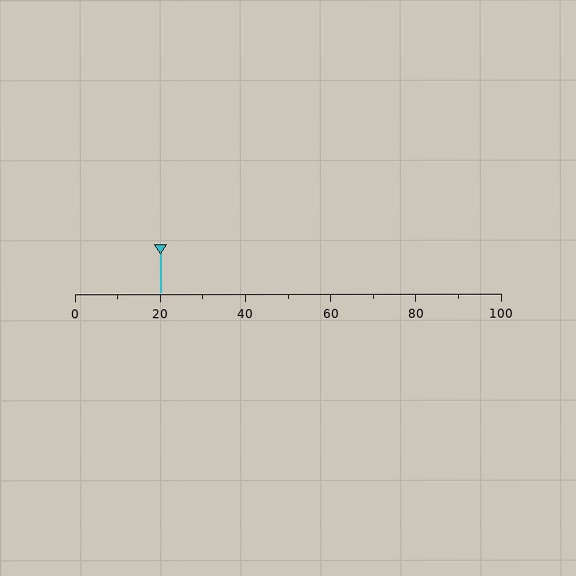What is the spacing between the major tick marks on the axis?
The major ticks are spaced 20 apart.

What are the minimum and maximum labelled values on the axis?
The axis runs from 0 to 100.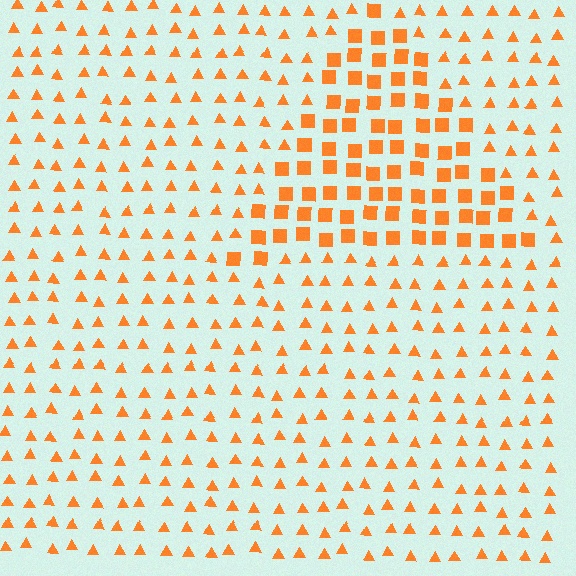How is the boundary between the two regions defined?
The boundary is defined by a change in element shape: squares inside vs. triangles outside. All elements share the same color and spacing.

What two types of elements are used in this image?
The image uses squares inside the triangle region and triangles outside it.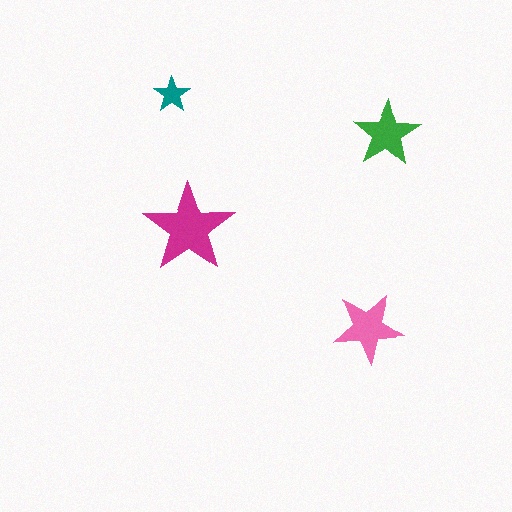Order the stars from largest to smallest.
the magenta one, the pink one, the green one, the teal one.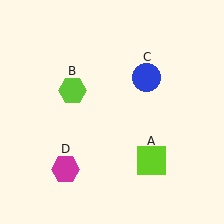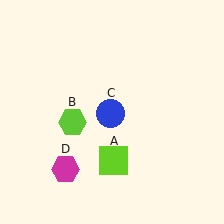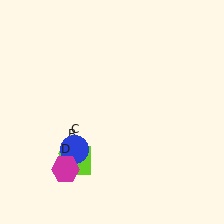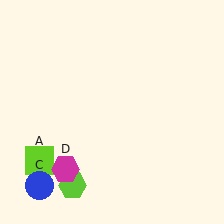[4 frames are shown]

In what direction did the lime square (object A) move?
The lime square (object A) moved left.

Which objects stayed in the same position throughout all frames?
Magenta hexagon (object D) remained stationary.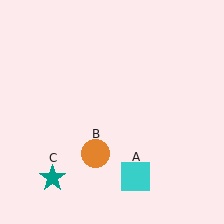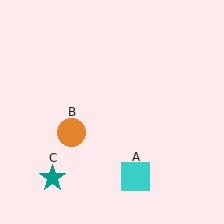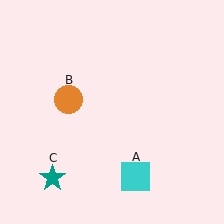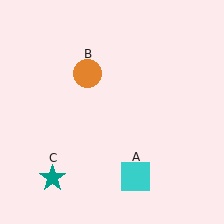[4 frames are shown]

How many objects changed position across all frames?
1 object changed position: orange circle (object B).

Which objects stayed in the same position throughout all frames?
Cyan square (object A) and teal star (object C) remained stationary.